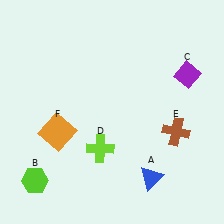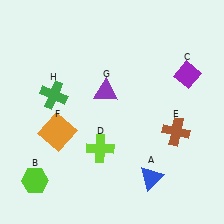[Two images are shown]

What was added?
A purple triangle (G), a green cross (H) were added in Image 2.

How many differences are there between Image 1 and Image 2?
There are 2 differences between the two images.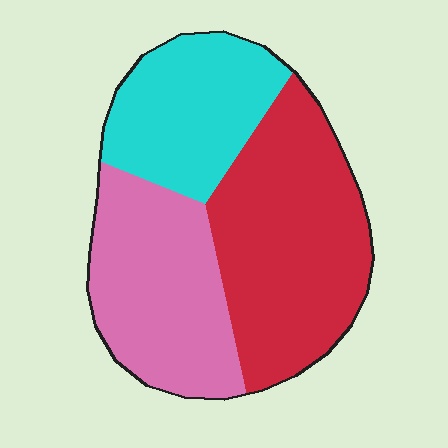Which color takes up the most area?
Red, at roughly 40%.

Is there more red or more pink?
Red.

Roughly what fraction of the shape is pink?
Pink covers around 30% of the shape.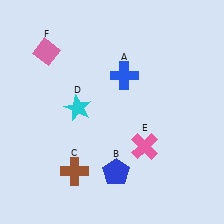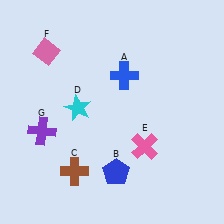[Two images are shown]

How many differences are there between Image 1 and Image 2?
There is 1 difference between the two images.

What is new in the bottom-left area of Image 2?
A purple cross (G) was added in the bottom-left area of Image 2.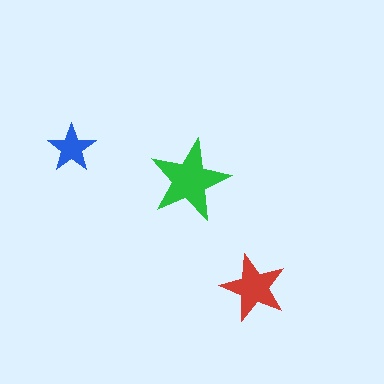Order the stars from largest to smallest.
the green one, the red one, the blue one.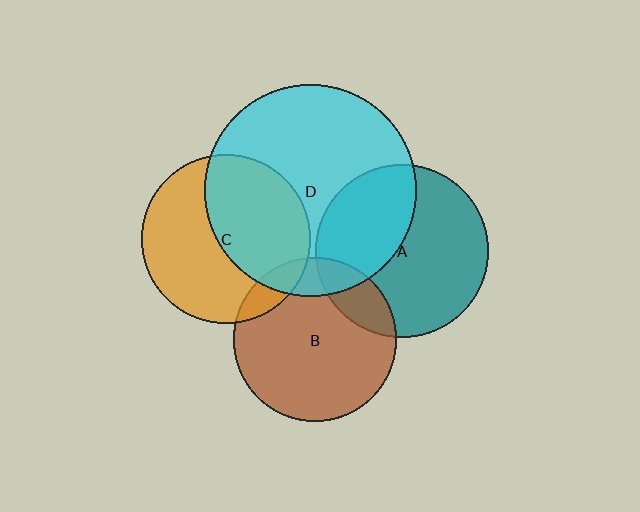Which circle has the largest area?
Circle D (cyan).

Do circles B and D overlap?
Yes.